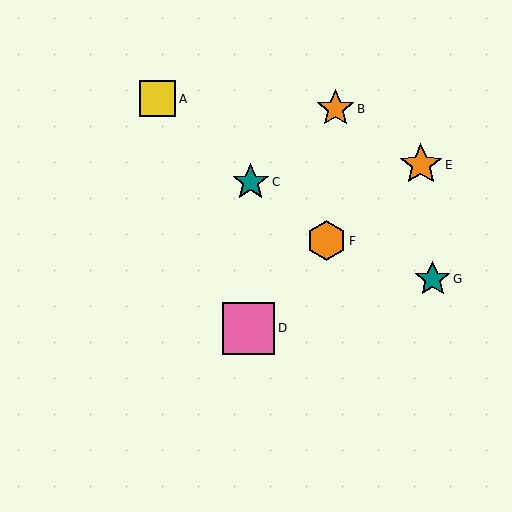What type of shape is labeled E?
Shape E is an orange star.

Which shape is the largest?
The pink square (labeled D) is the largest.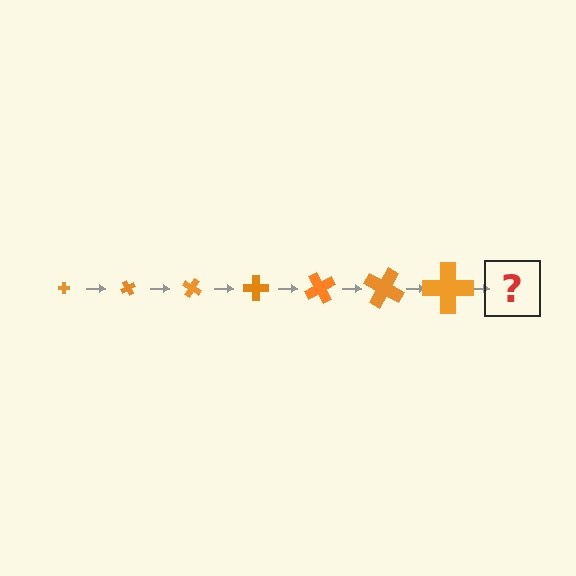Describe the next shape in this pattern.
It should be a cross, larger than the previous one and rotated 420 degrees from the start.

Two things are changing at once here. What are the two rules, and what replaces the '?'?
The two rules are that the cross grows larger each step and it rotates 60 degrees each step. The '?' should be a cross, larger than the previous one and rotated 420 degrees from the start.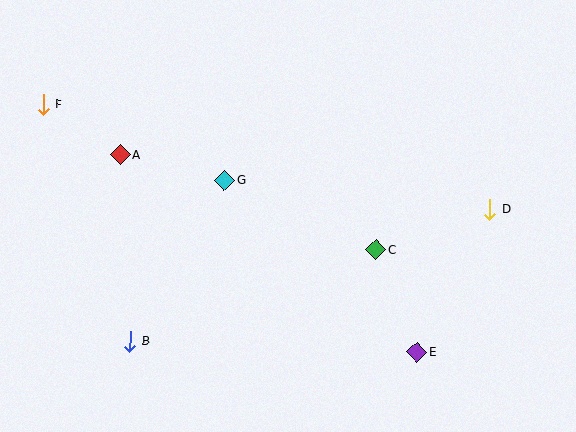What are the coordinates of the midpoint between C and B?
The midpoint between C and B is at (253, 295).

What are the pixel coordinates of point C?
Point C is at (376, 249).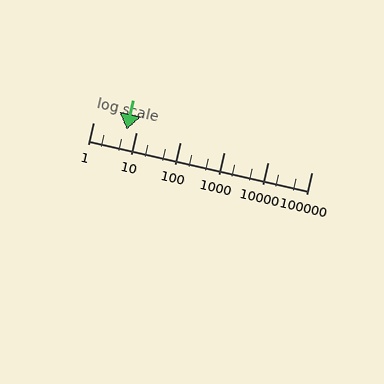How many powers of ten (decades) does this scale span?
The scale spans 5 decades, from 1 to 100000.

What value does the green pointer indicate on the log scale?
The pointer indicates approximately 5.8.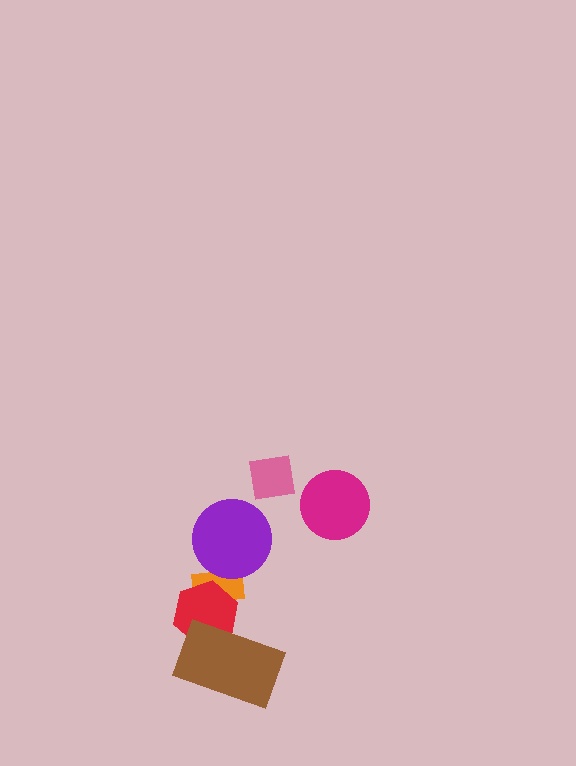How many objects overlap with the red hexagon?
2 objects overlap with the red hexagon.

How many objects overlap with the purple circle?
1 object overlaps with the purple circle.